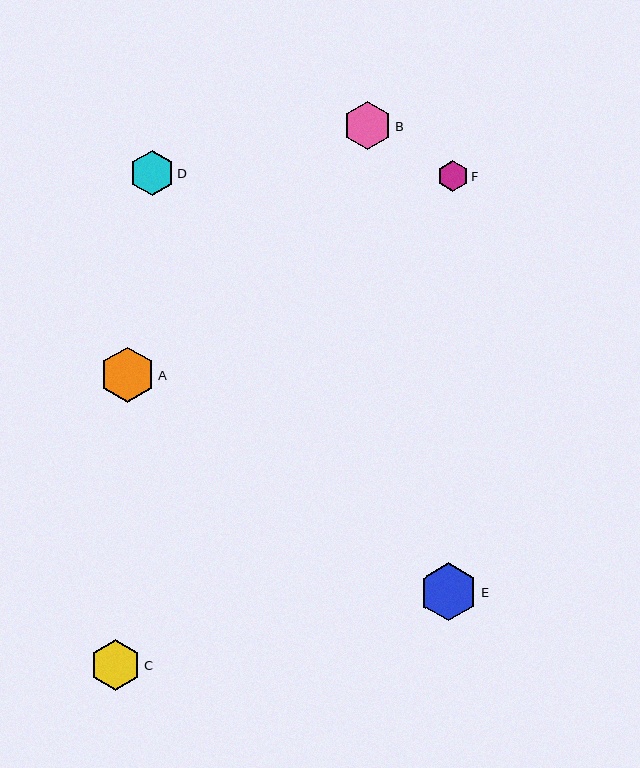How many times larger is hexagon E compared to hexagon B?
Hexagon E is approximately 1.2 times the size of hexagon B.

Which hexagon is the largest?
Hexagon E is the largest with a size of approximately 58 pixels.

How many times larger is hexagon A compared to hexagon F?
Hexagon A is approximately 1.8 times the size of hexagon F.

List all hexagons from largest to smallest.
From largest to smallest: E, A, C, B, D, F.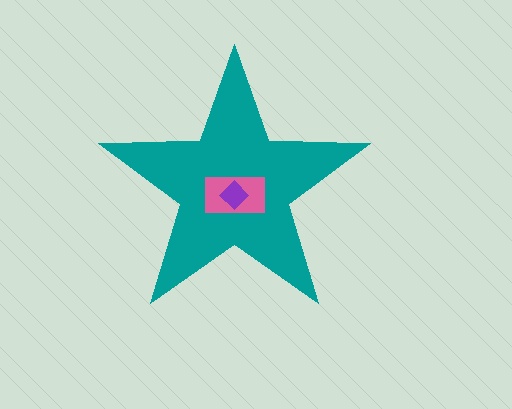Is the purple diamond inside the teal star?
Yes.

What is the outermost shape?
The teal star.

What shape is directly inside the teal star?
The pink rectangle.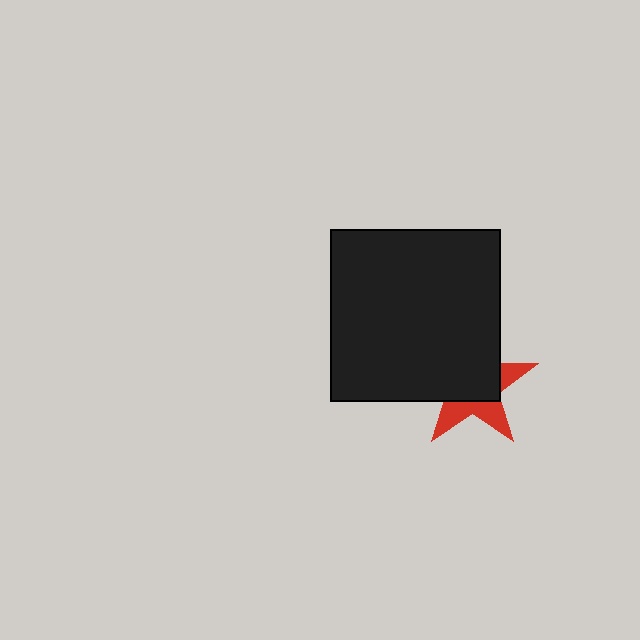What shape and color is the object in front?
The object in front is a black rectangle.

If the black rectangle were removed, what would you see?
You would see the complete red star.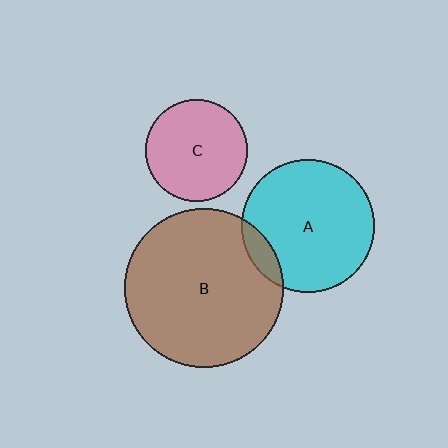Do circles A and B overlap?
Yes.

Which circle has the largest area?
Circle B (brown).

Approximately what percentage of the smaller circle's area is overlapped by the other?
Approximately 10%.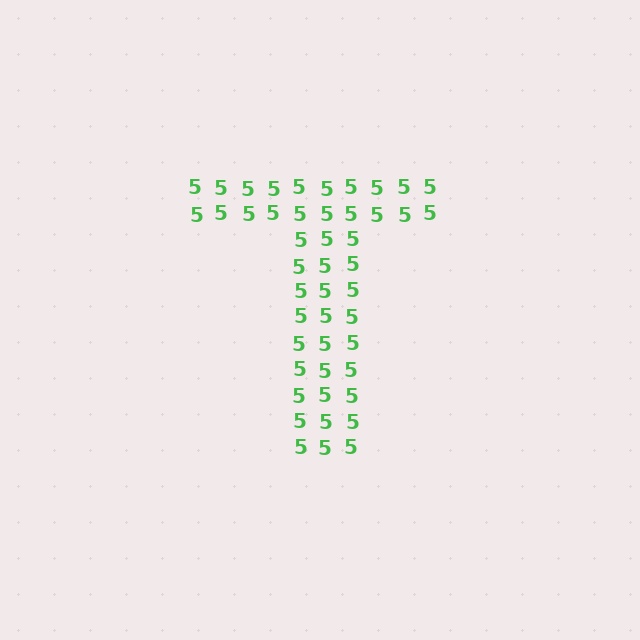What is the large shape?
The large shape is the letter T.